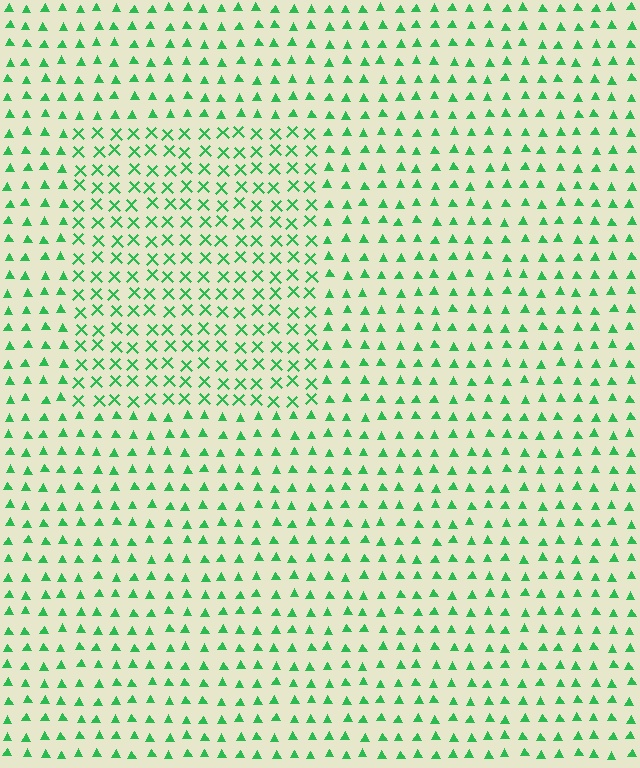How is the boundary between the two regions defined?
The boundary is defined by a change in element shape: X marks inside vs. triangles outside. All elements share the same color and spacing.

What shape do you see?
I see a rectangle.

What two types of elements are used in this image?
The image uses X marks inside the rectangle region and triangles outside it.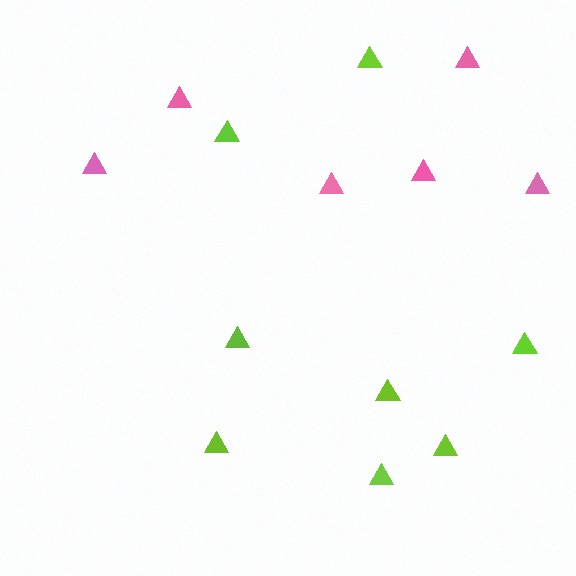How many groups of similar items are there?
There are 2 groups: one group of pink triangles (6) and one group of lime triangles (8).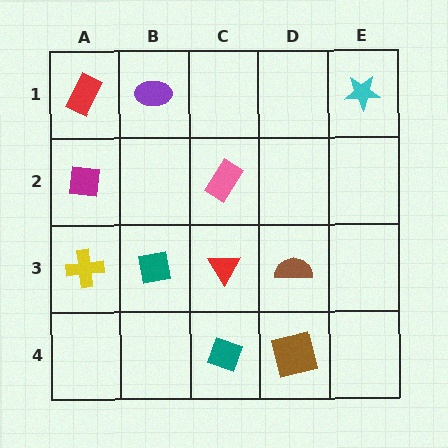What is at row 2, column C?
A pink rectangle.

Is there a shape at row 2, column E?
No, that cell is empty.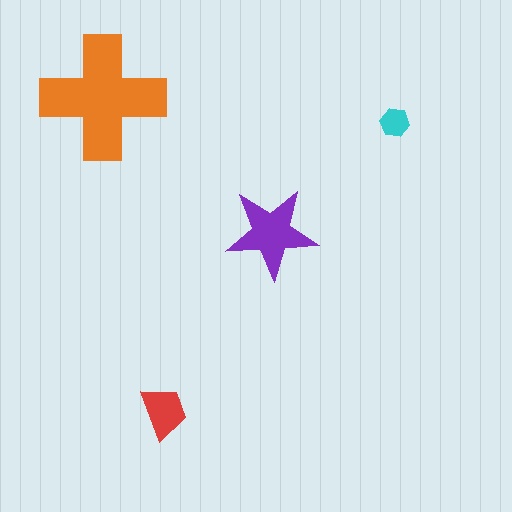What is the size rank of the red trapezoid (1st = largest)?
3rd.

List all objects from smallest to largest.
The cyan hexagon, the red trapezoid, the purple star, the orange cross.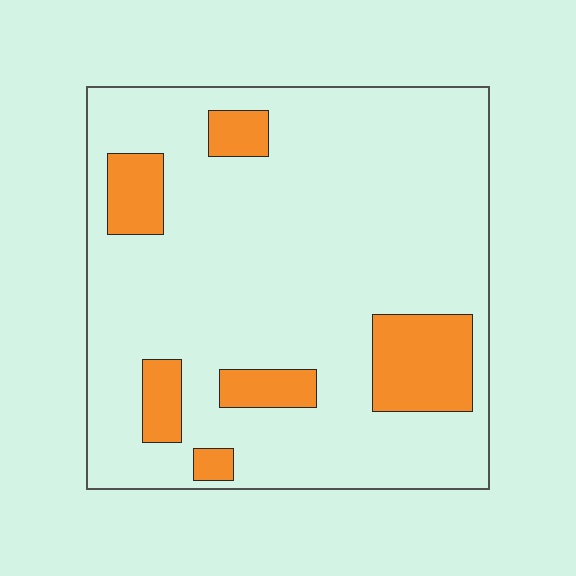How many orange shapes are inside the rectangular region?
6.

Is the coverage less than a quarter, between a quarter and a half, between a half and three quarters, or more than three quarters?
Less than a quarter.